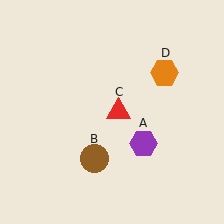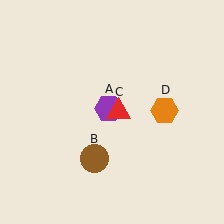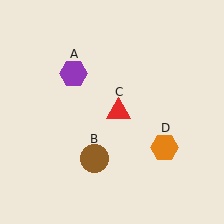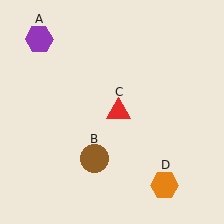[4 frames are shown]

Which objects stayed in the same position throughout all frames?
Brown circle (object B) and red triangle (object C) remained stationary.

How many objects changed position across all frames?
2 objects changed position: purple hexagon (object A), orange hexagon (object D).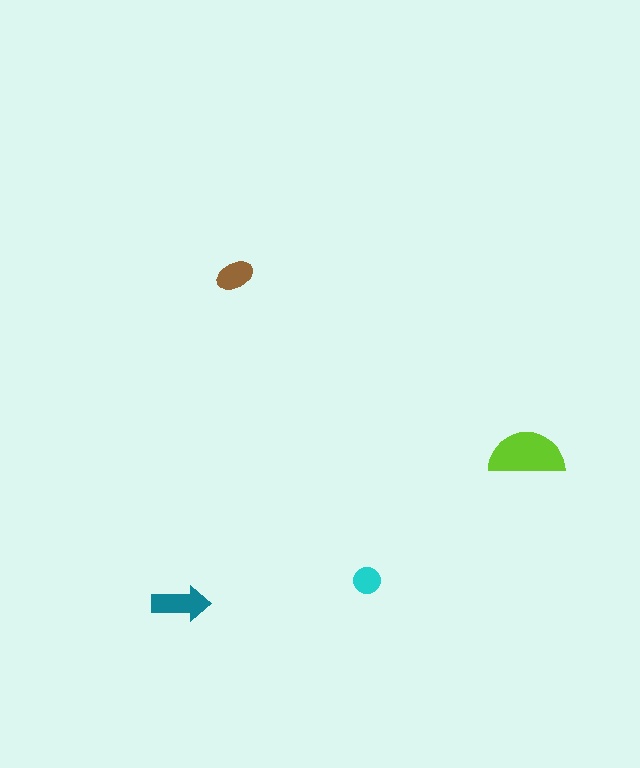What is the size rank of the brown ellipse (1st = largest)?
3rd.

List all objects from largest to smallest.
The lime semicircle, the teal arrow, the brown ellipse, the cyan circle.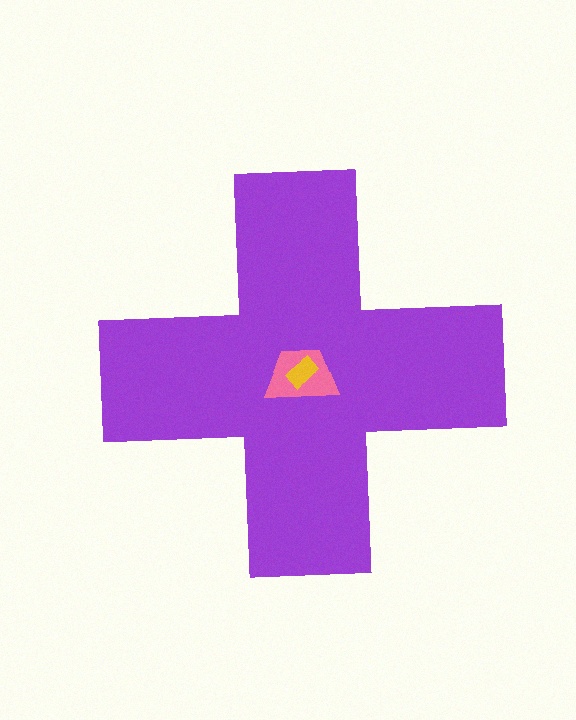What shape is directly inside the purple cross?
The pink trapezoid.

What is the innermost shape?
The yellow rectangle.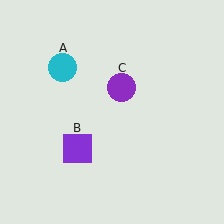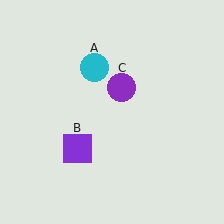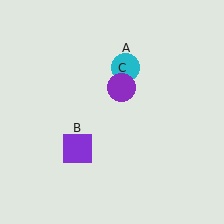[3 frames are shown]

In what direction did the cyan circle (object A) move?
The cyan circle (object A) moved right.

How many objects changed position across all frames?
1 object changed position: cyan circle (object A).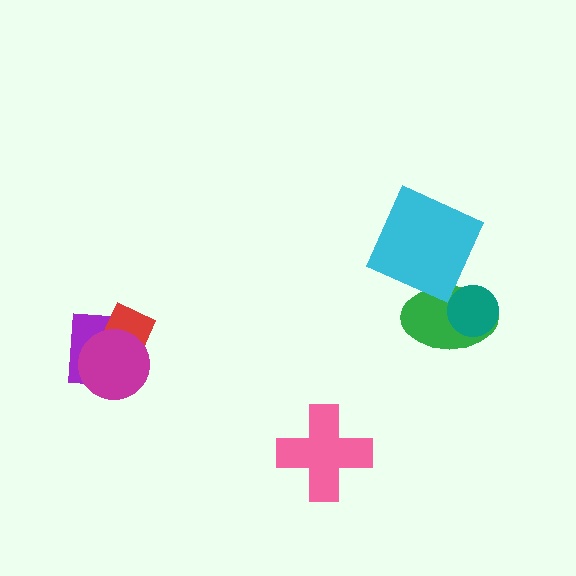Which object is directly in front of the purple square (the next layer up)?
The red diamond is directly in front of the purple square.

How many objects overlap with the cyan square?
1 object overlaps with the cyan square.